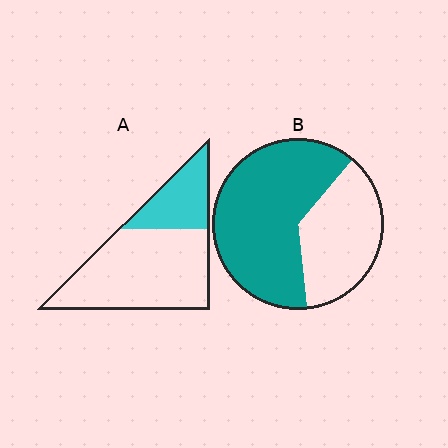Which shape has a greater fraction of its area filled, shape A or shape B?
Shape B.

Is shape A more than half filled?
No.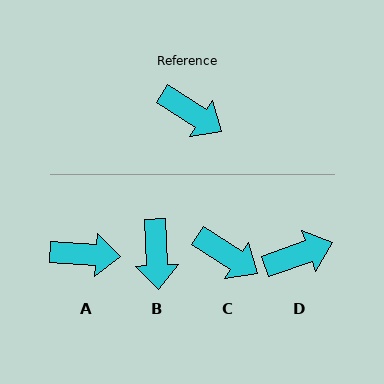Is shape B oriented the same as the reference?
No, it is off by about 54 degrees.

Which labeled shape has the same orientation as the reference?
C.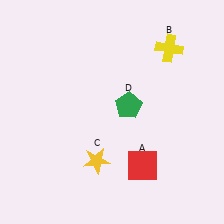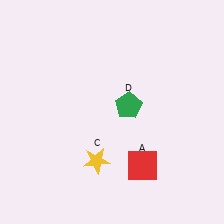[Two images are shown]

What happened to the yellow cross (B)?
The yellow cross (B) was removed in Image 2. It was in the top-right area of Image 1.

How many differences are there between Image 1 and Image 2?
There is 1 difference between the two images.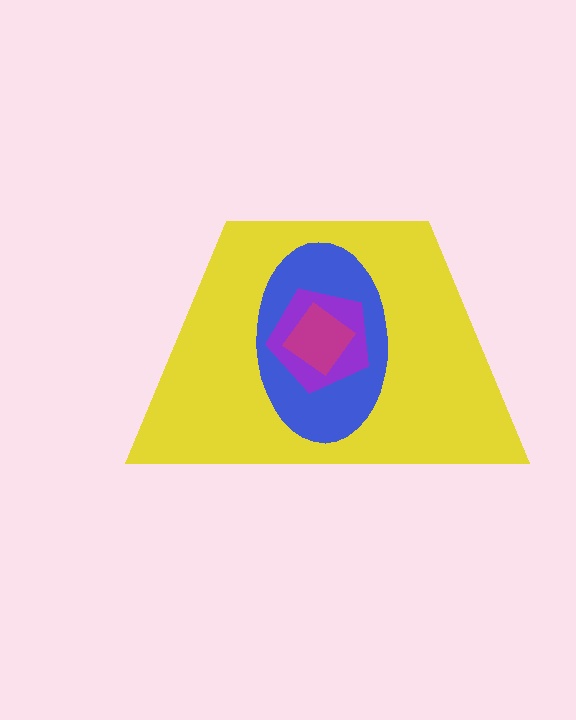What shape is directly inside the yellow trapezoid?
The blue ellipse.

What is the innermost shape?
The magenta diamond.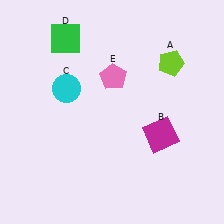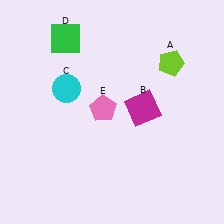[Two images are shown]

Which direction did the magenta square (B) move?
The magenta square (B) moved up.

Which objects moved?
The objects that moved are: the magenta square (B), the pink pentagon (E).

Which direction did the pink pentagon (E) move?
The pink pentagon (E) moved down.